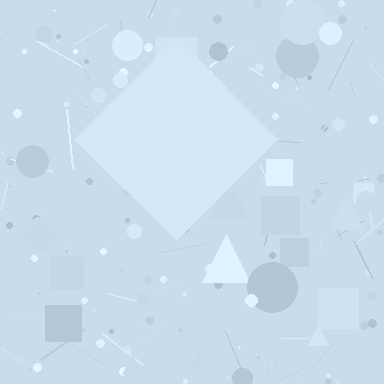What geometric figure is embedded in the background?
A diamond is embedded in the background.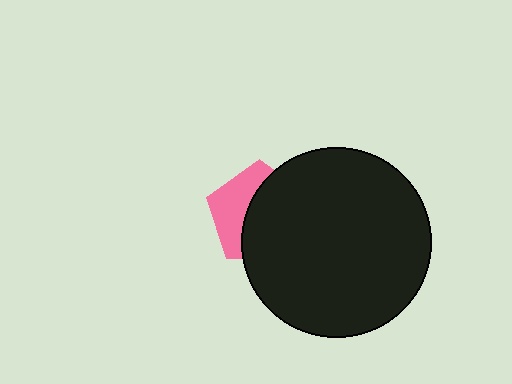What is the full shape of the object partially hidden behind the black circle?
The partially hidden object is a pink pentagon.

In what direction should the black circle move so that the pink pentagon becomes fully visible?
The black circle should move right. That is the shortest direction to clear the overlap and leave the pink pentagon fully visible.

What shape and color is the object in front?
The object in front is a black circle.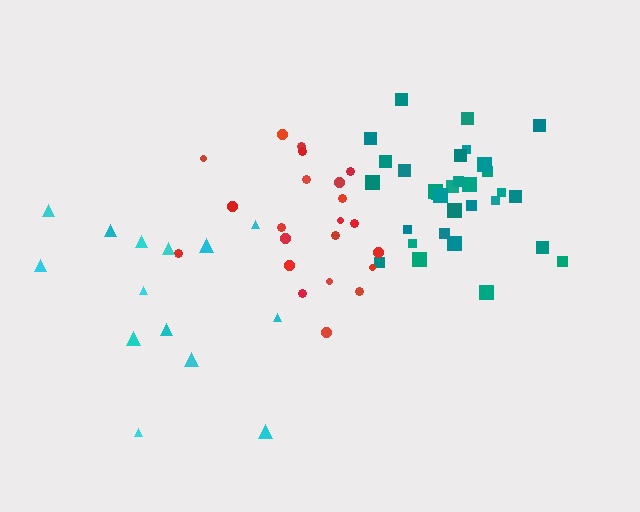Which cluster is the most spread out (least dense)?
Cyan.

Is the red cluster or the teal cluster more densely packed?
Teal.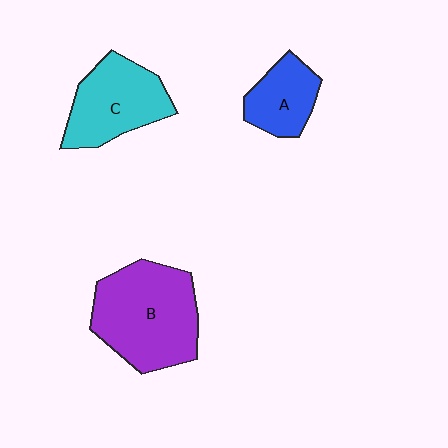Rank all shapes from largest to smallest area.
From largest to smallest: B (purple), C (cyan), A (blue).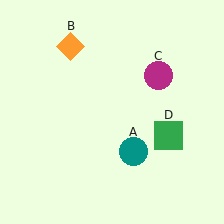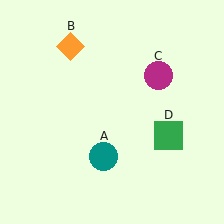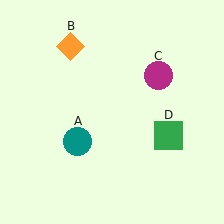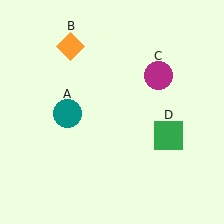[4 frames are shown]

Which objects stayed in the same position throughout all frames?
Orange diamond (object B) and magenta circle (object C) and green square (object D) remained stationary.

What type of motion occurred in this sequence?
The teal circle (object A) rotated clockwise around the center of the scene.